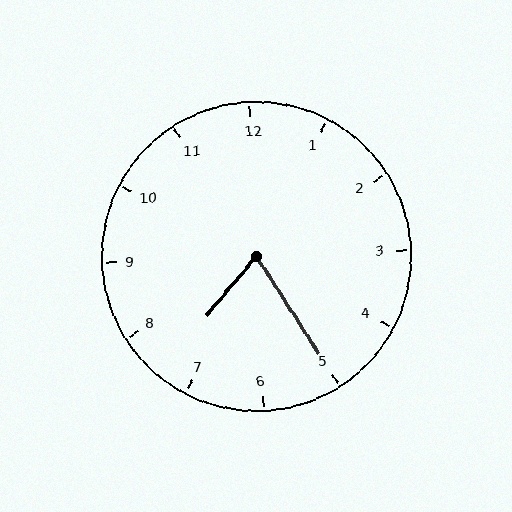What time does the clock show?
7:25.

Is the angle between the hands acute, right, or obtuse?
It is acute.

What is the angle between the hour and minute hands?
Approximately 72 degrees.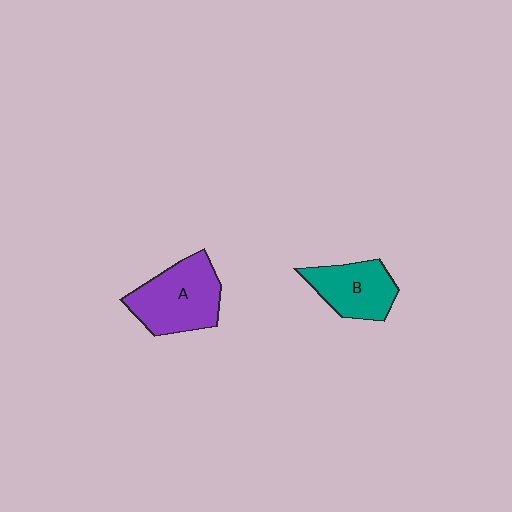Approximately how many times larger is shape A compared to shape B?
Approximately 1.3 times.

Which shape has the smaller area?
Shape B (teal).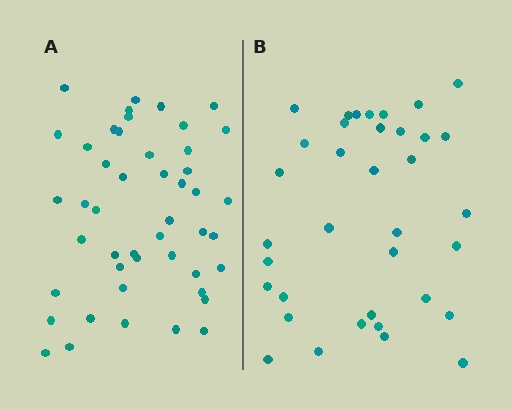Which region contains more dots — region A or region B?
Region A (the left region) has more dots.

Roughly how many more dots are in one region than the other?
Region A has roughly 12 or so more dots than region B.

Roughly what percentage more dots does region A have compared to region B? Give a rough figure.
About 30% more.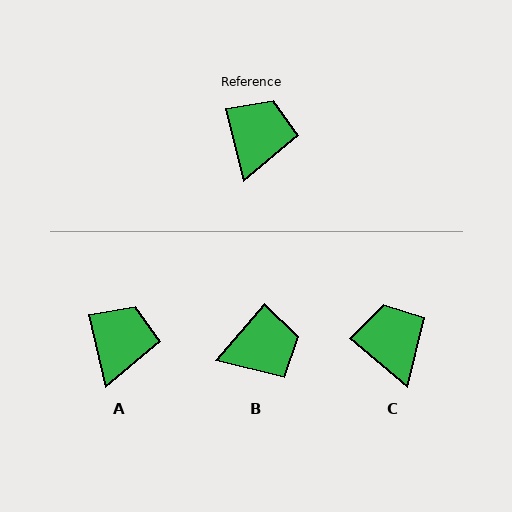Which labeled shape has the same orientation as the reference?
A.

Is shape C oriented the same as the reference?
No, it is off by about 37 degrees.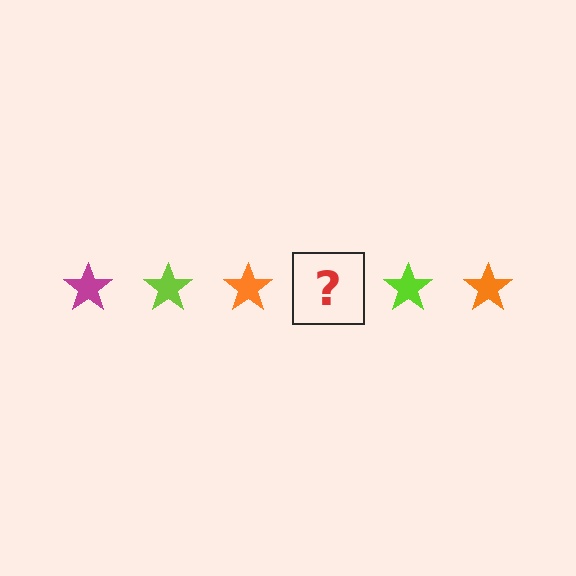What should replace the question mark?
The question mark should be replaced with a magenta star.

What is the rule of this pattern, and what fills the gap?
The rule is that the pattern cycles through magenta, lime, orange stars. The gap should be filled with a magenta star.